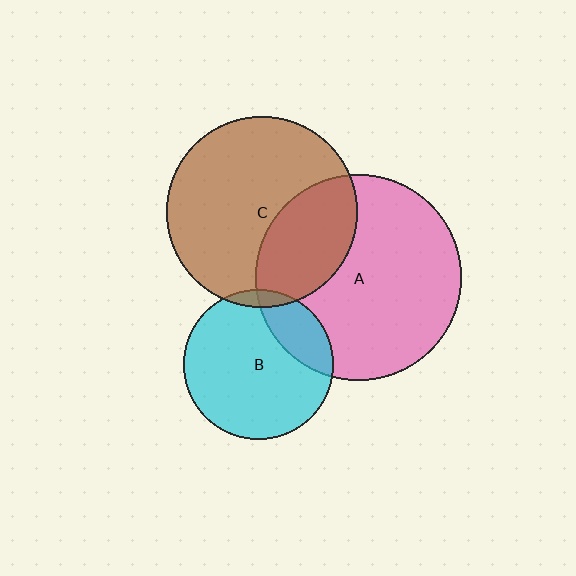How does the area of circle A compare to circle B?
Approximately 1.9 times.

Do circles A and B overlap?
Yes.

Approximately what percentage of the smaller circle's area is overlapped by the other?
Approximately 20%.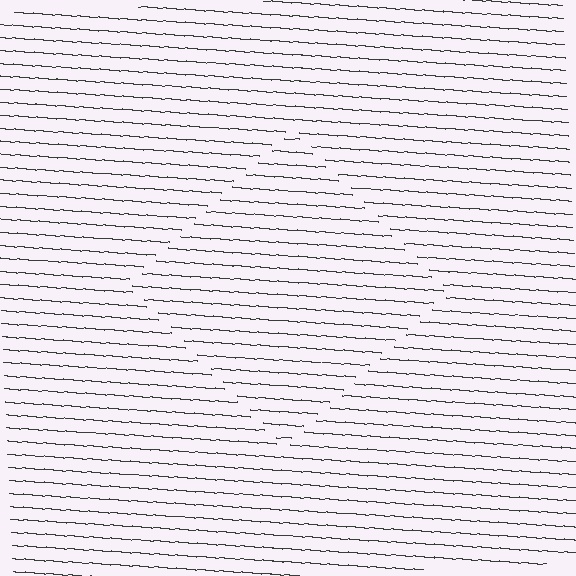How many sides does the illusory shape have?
4 sides — the line-ends trace a square.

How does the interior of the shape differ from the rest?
The interior of the shape contains the same grating, shifted by half a period — the contour is defined by the phase discontinuity where line-ends from the inner and outer gratings abut.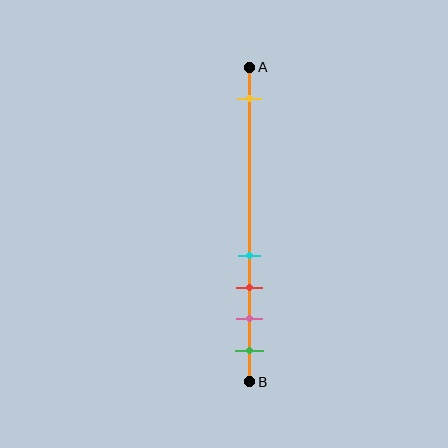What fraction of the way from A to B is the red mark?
The red mark is approximately 70% (0.7) of the way from A to B.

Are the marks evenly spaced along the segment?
No, the marks are not evenly spaced.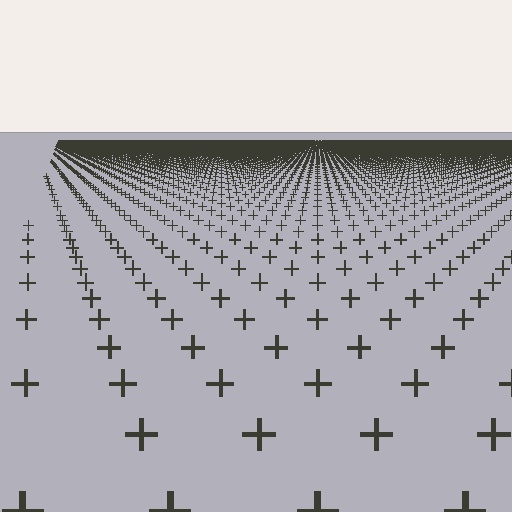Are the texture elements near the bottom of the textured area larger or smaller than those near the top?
Larger. Near the bottom, elements are closer to the viewer and appear at a bigger on-screen size.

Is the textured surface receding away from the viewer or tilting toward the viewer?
The surface is receding away from the viewer. Texture elements get smaller and denser toward the top.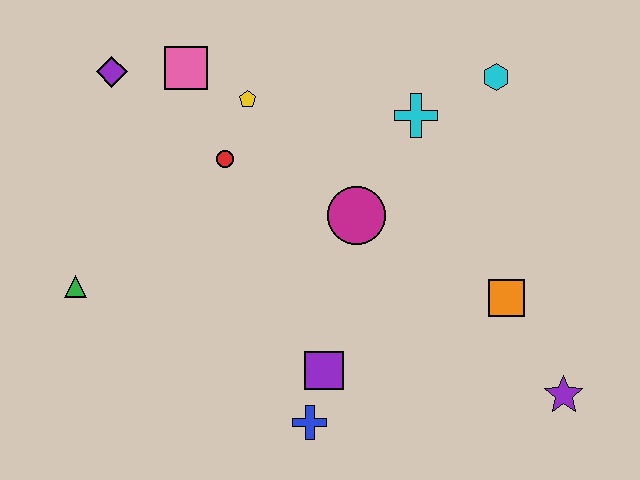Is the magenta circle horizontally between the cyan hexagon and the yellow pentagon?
Yes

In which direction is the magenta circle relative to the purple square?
The magenta circle is above the purple square.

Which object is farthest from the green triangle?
The purple star is farthest from the green triangle.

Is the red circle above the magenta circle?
Yes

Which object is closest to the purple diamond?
The pink square is closest to the purple diamond.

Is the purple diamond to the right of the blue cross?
No